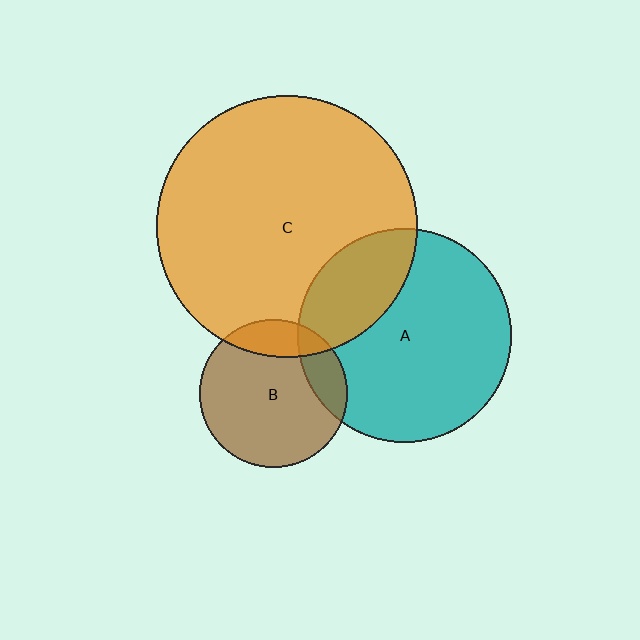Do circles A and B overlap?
Yes.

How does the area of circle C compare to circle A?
Approximately 1.5 times.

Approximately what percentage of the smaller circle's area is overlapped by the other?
Approximately 15%.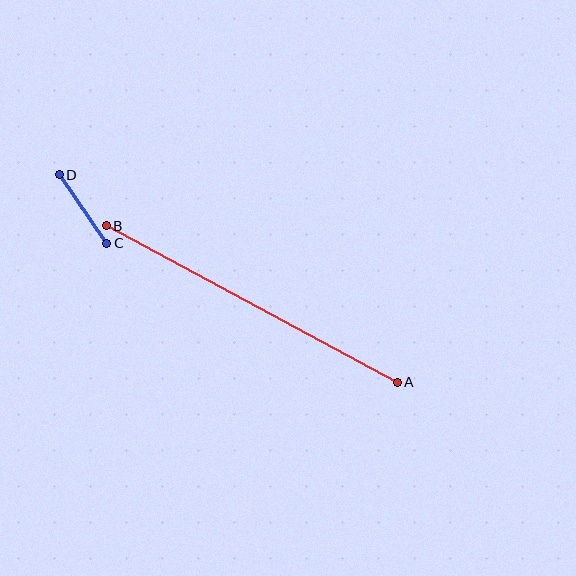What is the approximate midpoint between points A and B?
The midpoint is at approximately (252, 304) pixels.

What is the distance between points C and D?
The distance is approximately 83 pixels.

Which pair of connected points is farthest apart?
Points A and B are farthest apart.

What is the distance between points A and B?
The distance is approximately 331 pixels.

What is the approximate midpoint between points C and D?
The midpoint is at approximately (83, 209) pixels.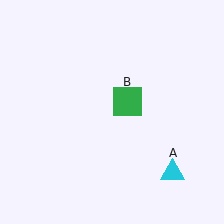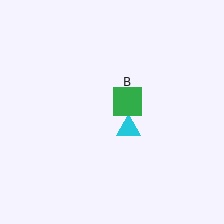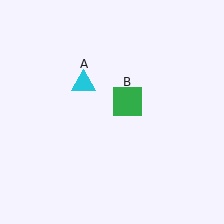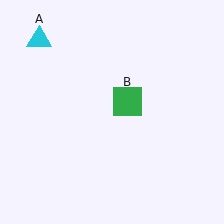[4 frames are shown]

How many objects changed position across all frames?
1 object changed position: cyan triangle (object A).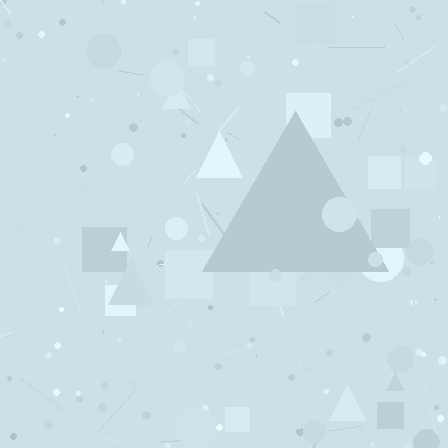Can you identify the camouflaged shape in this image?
The camouflaged shape is a triangle.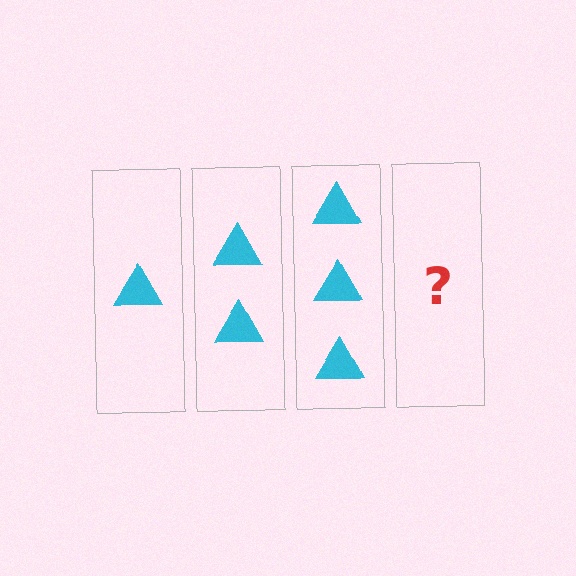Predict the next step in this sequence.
The next step is 4 triangles.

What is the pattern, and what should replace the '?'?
The pattern is that each step adds one more triangle. The '?' should be 4 triangles.